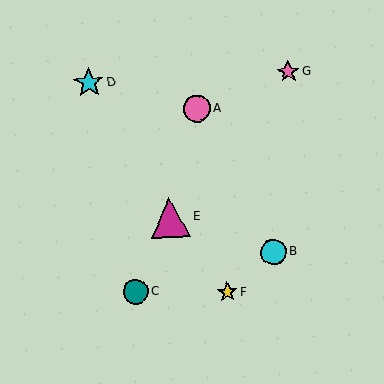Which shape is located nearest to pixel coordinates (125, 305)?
The teal circle (labeled C) at (135, 292) is nearest to that location.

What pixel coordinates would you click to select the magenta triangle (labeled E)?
Click at (170, 217) to select the magenta triangle E.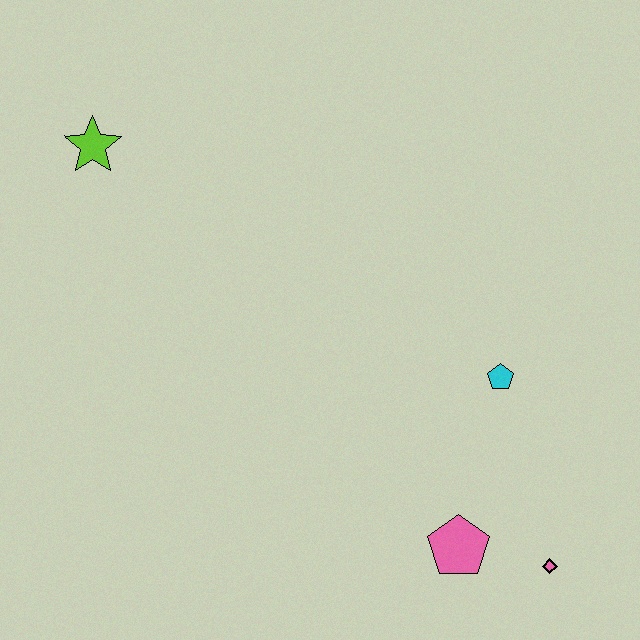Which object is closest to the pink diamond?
The pink pentagon is closest to the pink diamond.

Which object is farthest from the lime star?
The pink diamond is farthest from the lime star.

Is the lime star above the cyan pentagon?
Yes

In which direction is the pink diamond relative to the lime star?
The pink diamond is to the right of the lime star.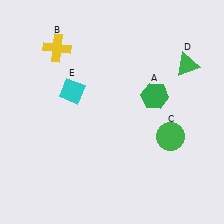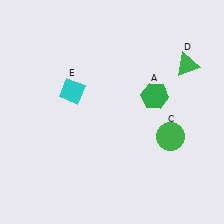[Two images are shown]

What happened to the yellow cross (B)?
The yellow cross (B) was removed in Image 2. It was in the top-left area of Image 1.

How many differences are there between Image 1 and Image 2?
There is 1 difference between the two images.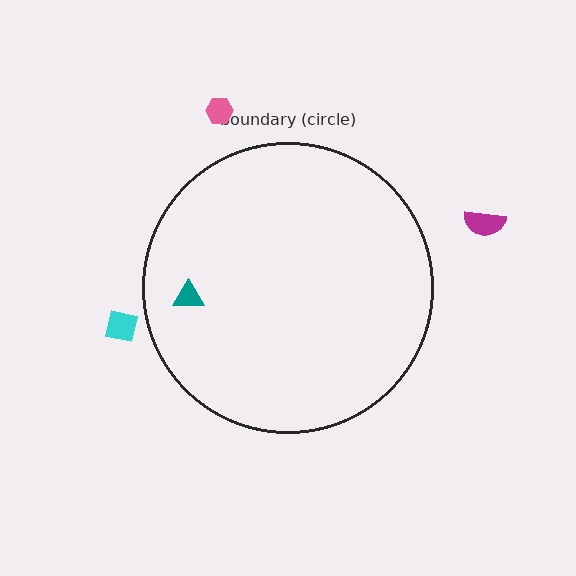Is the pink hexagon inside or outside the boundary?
Outside.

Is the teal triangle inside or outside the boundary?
Inside.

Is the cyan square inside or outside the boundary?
Outside.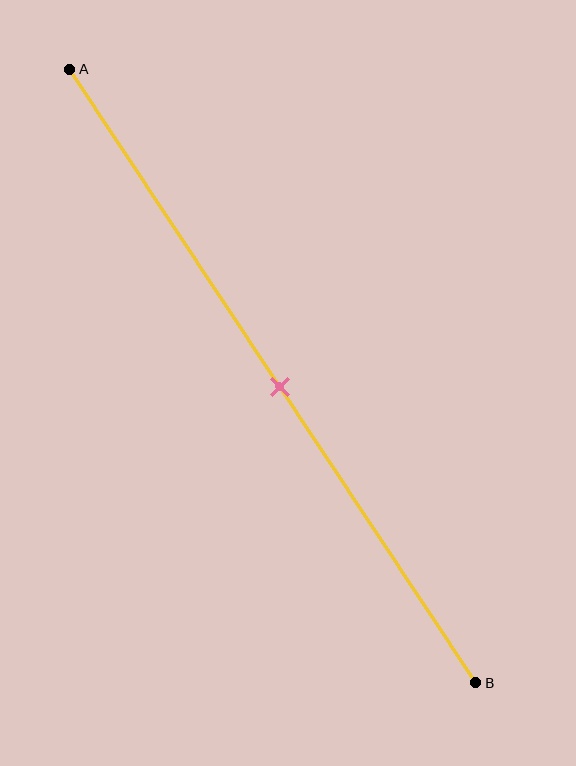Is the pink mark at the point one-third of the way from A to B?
No, the mark is at about 50% from A, not at the 33% one-third point.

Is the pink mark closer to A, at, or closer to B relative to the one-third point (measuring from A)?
The pink mark is closer to point B than the one-third point of segment AB.